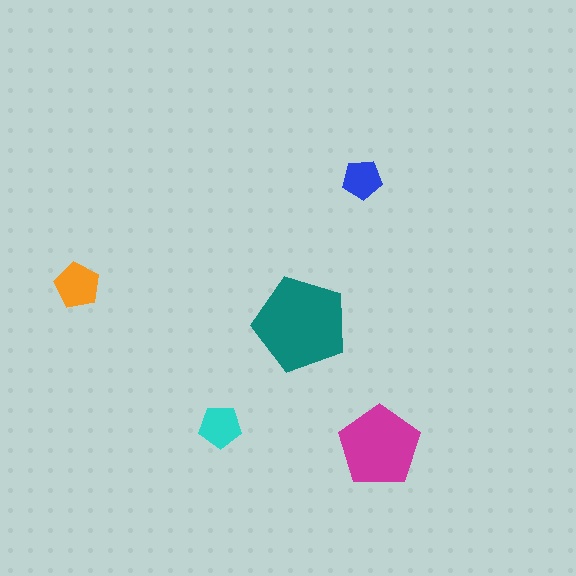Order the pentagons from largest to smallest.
the teal one, the magenta one, the orange one, the cyan one, the blue one.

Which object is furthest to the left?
The orange pentagon is leftmost.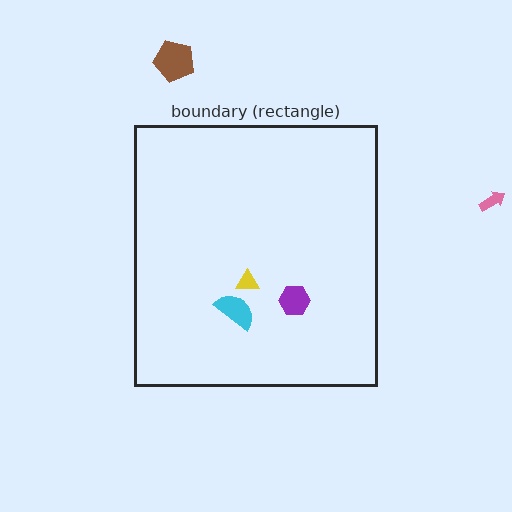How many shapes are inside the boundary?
3 inside, 2 outside.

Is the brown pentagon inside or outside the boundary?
Outside.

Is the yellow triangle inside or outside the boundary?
Inside.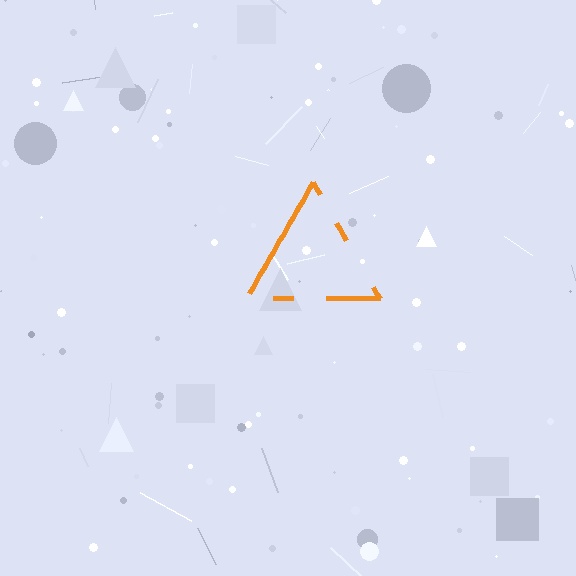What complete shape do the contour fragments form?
The contour fragments form a triangle.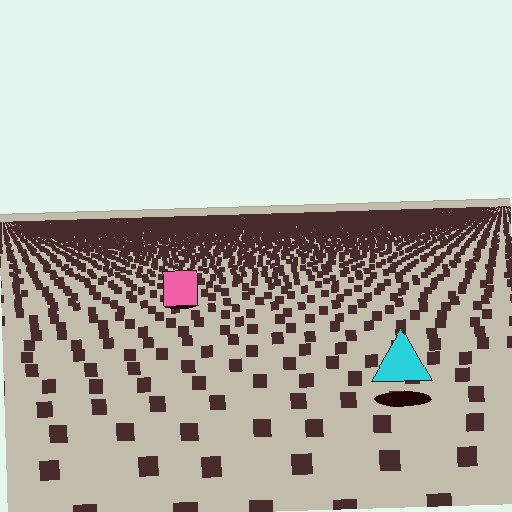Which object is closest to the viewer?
The cyan triangle is closest. The texture marks near it are larger and more spread out.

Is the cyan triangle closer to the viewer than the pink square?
Yes. The cyan triangle is closer — you can tell from the texture gradient: the ground texture is coarser near it.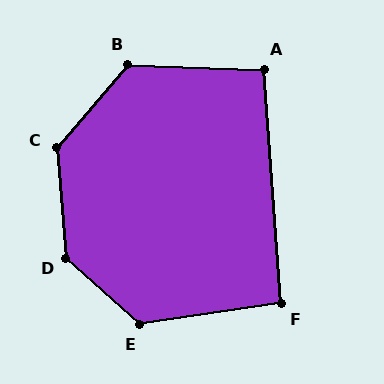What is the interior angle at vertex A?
Approximately 96 degrees (obtuse).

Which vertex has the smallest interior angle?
F, at approximately 95 degrees.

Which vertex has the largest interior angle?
D, at approximately 137 degrees.